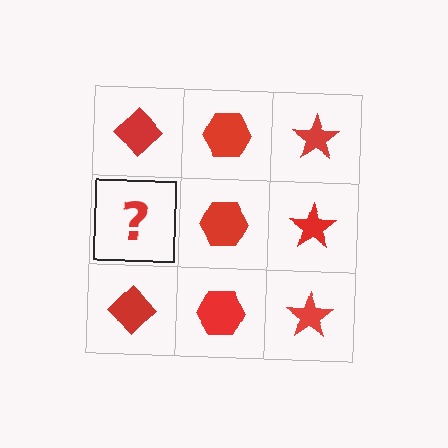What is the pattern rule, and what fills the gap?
The rule is that each column has a consistent shape. The gap should be filled with a red diamond.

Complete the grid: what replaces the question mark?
The question mark should be replaced with a red diamond.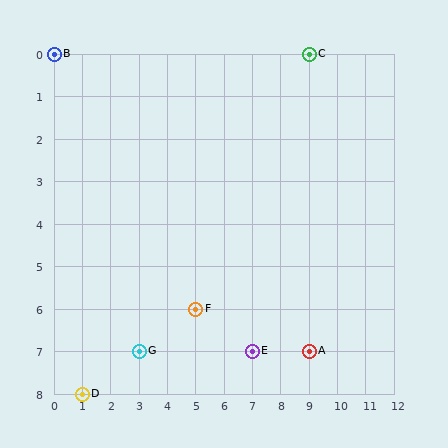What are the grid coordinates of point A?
Point A is at grid coordinates (9, 7).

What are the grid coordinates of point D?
Point D is at grid coordinates (1, 8).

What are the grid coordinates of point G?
Point G is at grid coordinates (3, 7).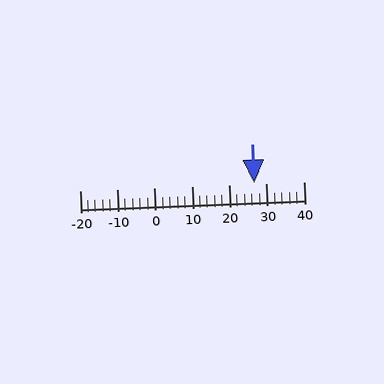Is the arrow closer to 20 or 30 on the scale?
The arrow is closer to 30.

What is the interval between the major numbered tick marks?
The major tick marks are spaced 10 units apart.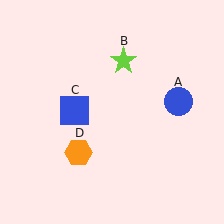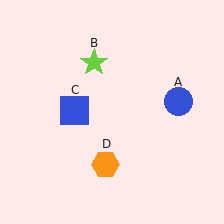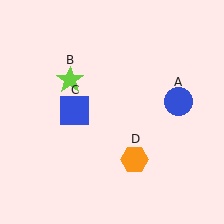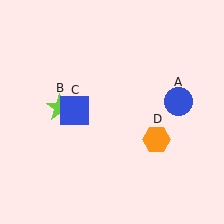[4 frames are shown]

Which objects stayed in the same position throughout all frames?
Blue circle (object A) and blue square (object C) remained stationary.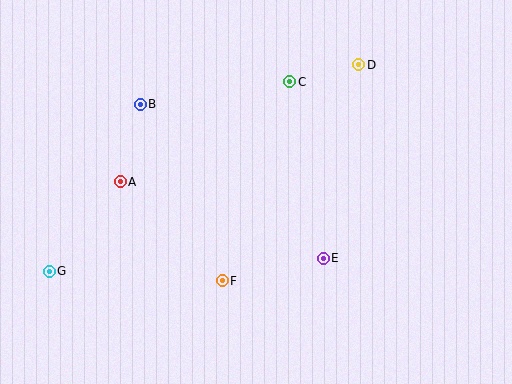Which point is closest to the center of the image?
Point E at (323, 259) is closest to the center.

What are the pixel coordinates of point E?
Point E is at (323, 259).